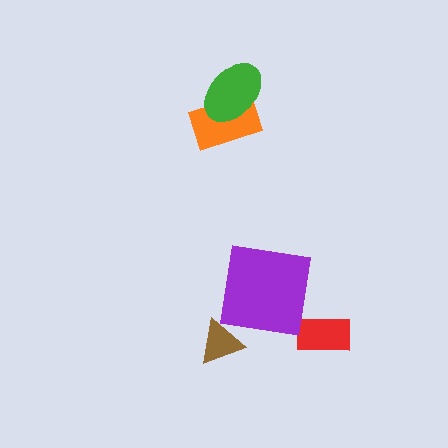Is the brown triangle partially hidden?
No, no other shape covers it.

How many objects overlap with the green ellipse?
1 object overlaps with the green ellipse.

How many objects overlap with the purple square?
0 objects overlap with the purple square.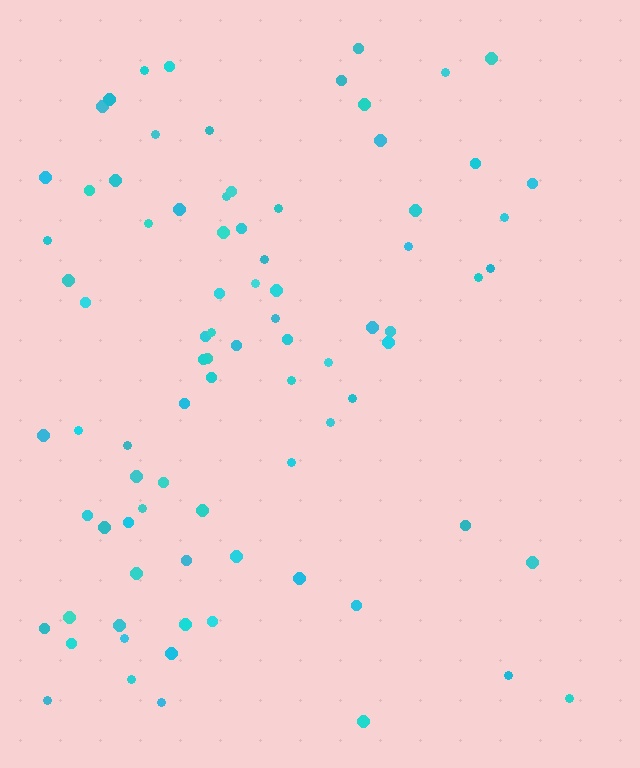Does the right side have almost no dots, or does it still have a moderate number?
Still a moderate number, just noticeably fewer than the left.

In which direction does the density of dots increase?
From right to left, with the left side densest.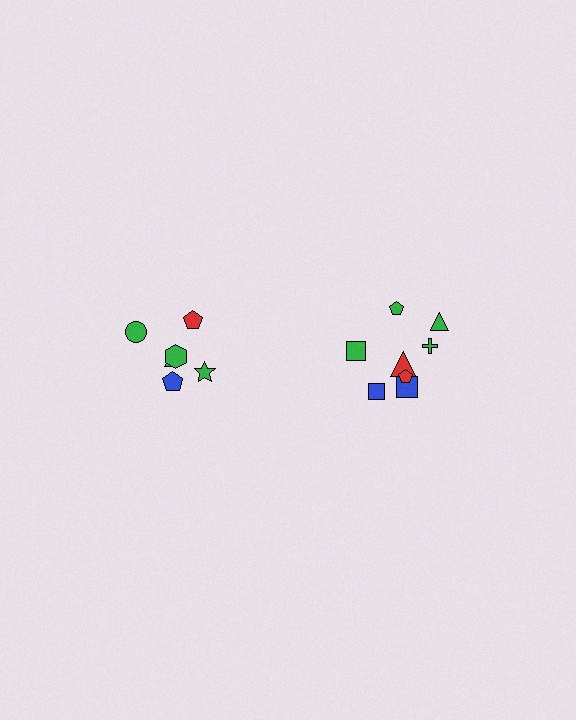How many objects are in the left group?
There are 6 objects.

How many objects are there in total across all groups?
There are 14 objects.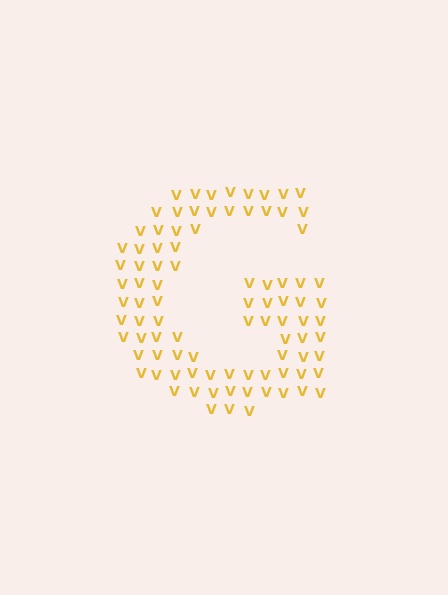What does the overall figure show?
The overall figure shows the letter G.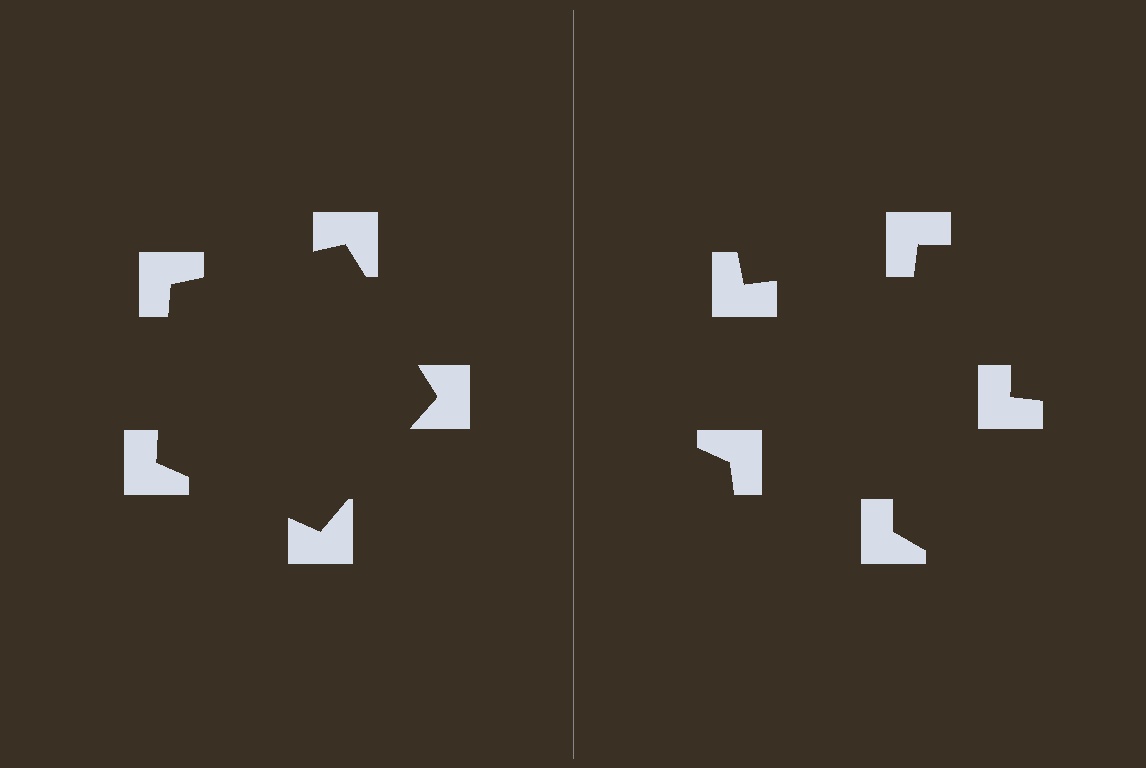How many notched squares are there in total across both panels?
10 — 5 on each side.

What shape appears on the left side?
An illusory pentagon.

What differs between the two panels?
The notched squares are positioned identically on both sides; only the wedge orientations differ. On the left they align to a pentagon; on the right they are misaligned.